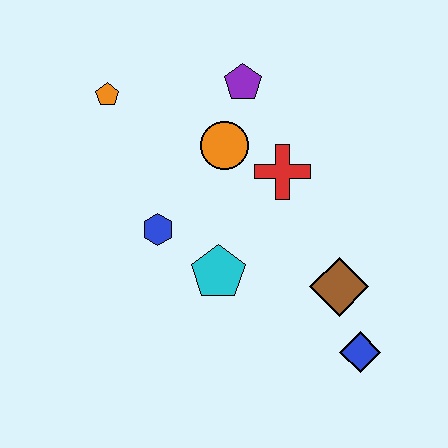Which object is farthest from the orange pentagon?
The blue diamond is farthest from the orange pentagon.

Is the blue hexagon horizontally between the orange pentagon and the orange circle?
Yes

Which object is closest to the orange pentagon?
The orange circle is closest to the orange pentagon.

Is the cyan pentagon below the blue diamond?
No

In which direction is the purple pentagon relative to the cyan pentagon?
The purple pentagon is above the cyan pentagon.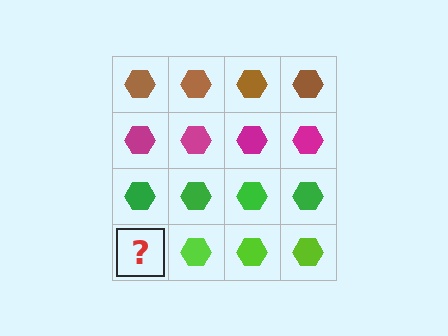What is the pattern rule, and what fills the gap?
The rule is that each row has a consistent color. The gap should be filled with a lime hexagon.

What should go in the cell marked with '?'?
The missing cell should contain a lime hexagon.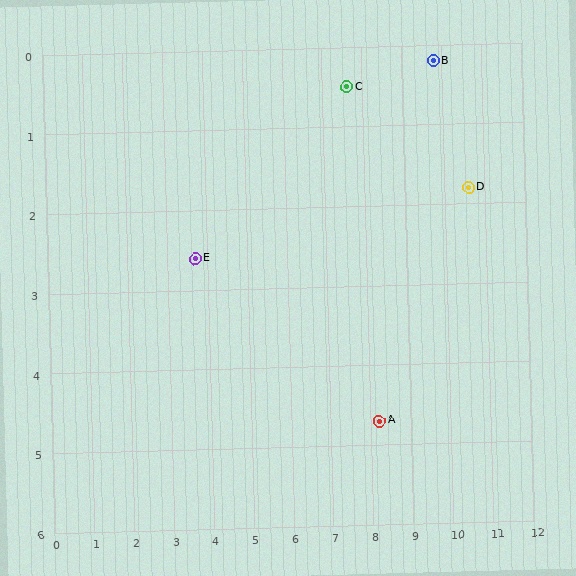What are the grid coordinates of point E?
Point E is at approximately (3.7, 2.6).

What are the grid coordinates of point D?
Point D is at approximately (10.6, 1.8).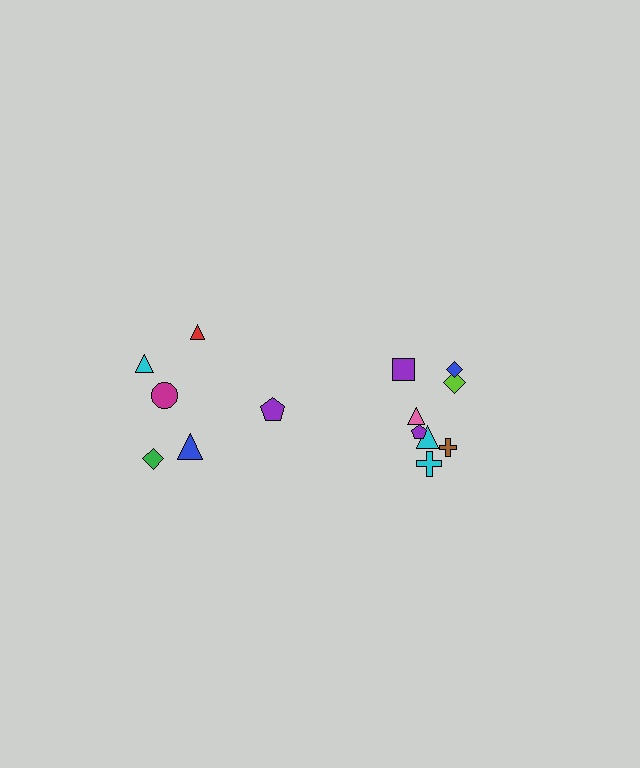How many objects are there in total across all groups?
There are 14 objects.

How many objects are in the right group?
There are 8 objects.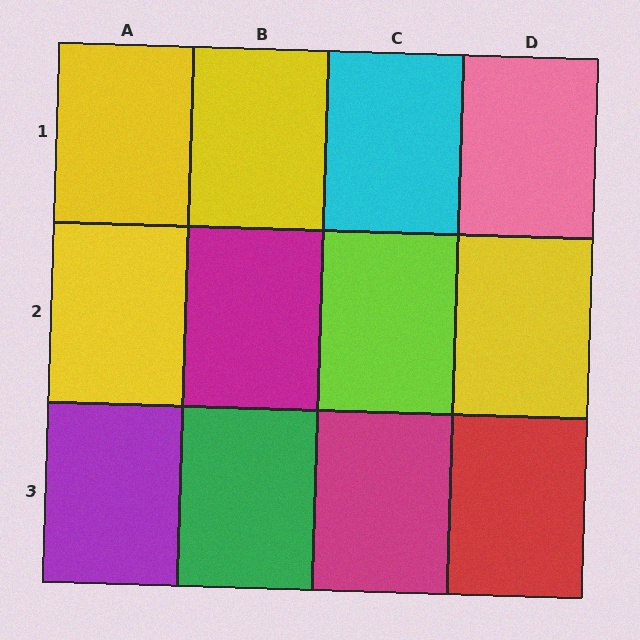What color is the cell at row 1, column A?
Yellow.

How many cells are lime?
1 cell is lime.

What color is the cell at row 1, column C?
Cyan.